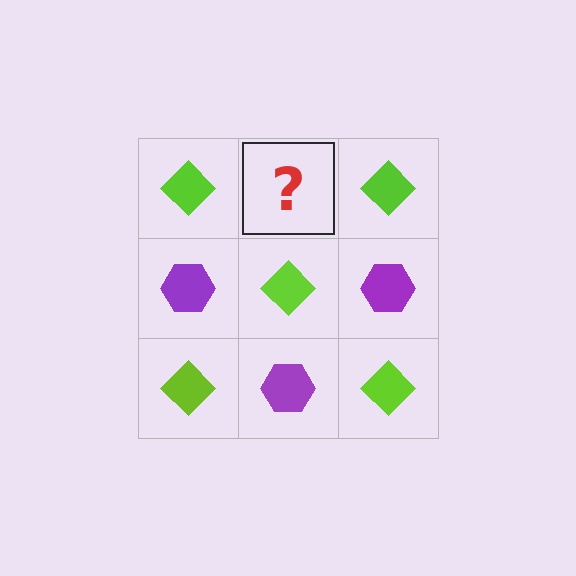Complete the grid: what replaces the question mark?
The question mark should be replaced with a purple hexagon.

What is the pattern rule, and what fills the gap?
The rule is that it alternates lime diamond and purple hexagon in a checkerboard pattern. The gap should be filled with a purple hexagon.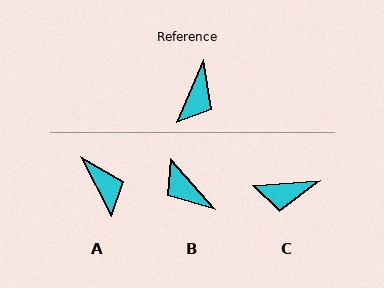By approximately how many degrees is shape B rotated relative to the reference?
Approximately 116 degrees clockwise.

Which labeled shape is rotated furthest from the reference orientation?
B, about 116 degrees away.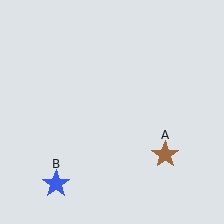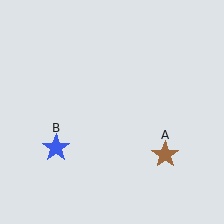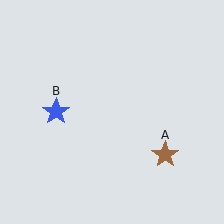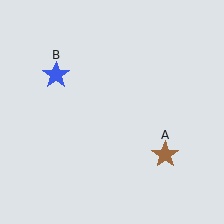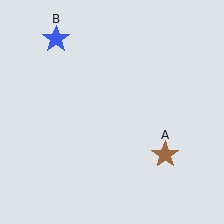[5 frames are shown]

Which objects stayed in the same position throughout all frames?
Brown star (object A) remained stationary.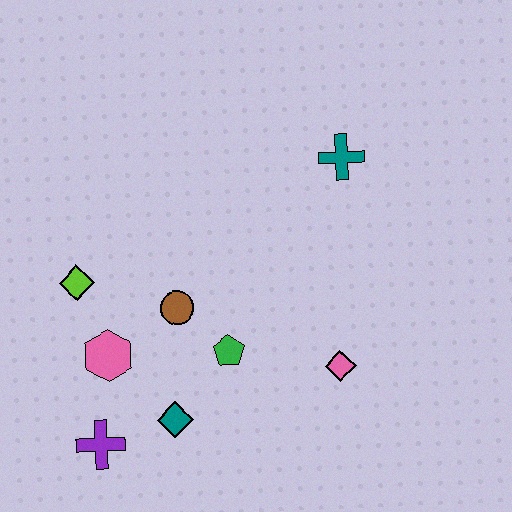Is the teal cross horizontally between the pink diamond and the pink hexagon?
No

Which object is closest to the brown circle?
The green pentagon is closest to the brown circle.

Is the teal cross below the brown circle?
No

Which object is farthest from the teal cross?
The purple cross is farthest from the teal cross.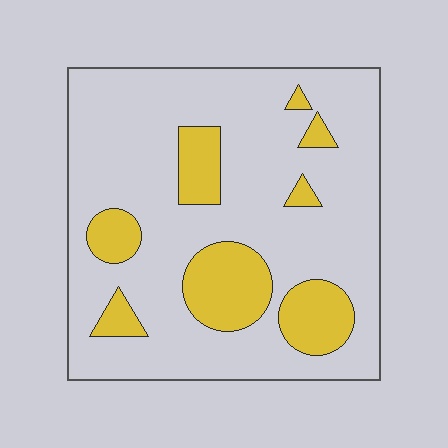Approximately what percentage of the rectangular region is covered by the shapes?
Approximately 20%.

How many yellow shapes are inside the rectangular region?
8.